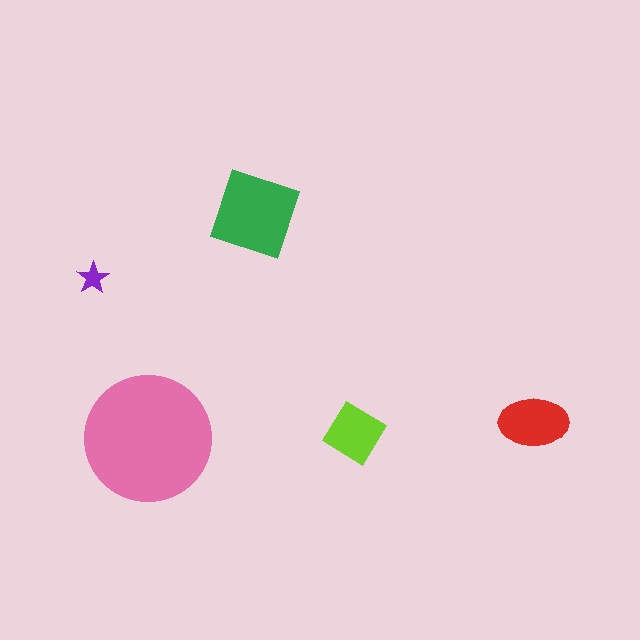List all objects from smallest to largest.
The purple star, the lime diamond, the red ellipse, the green square, the pink circle.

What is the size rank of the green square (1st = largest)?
2nd.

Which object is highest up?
The green square is topmost.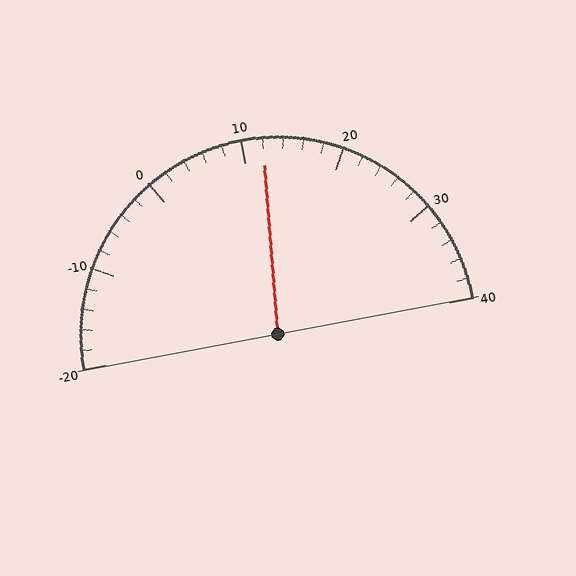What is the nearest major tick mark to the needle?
The nearest major tick mark is 10.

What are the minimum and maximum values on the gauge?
The gauge ranges from -20 to 40.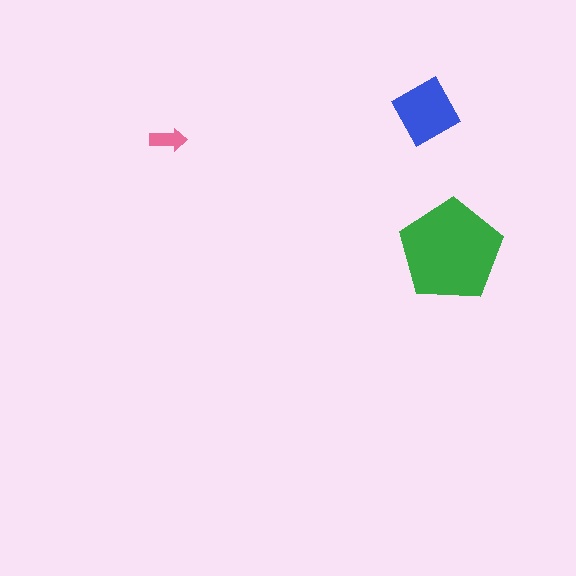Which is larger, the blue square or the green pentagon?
The green pentagon.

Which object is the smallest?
The pink arrow.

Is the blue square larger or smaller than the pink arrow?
Larger.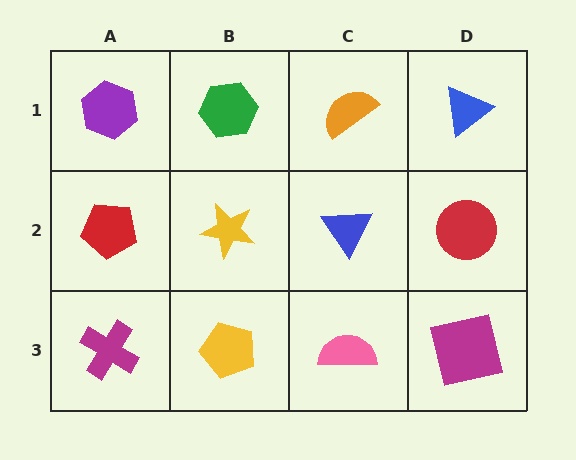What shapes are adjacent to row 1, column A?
A red pentagon (row 2, column A), a green hexagon (row 1, column B).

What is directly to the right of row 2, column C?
A red circle.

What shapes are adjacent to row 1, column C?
A blue triangle (row 2, column C), a green hexagon (row 1, column B), a blue triangle (row 1, column D).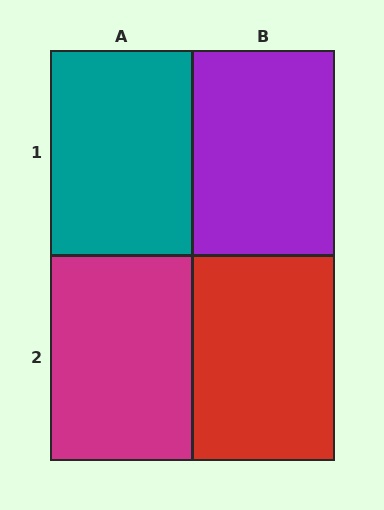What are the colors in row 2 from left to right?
Magenta, red.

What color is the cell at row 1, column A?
Teal.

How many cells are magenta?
1 cell is magenta.